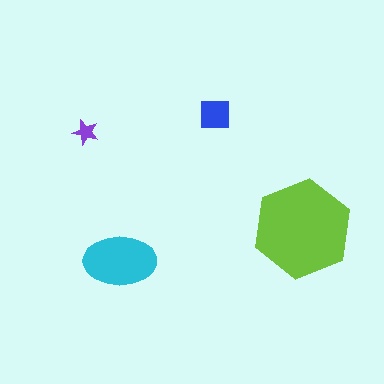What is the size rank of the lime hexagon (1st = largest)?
1st.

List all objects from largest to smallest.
The lime hexagon, the cyan ellipse, the blue square, the purple star.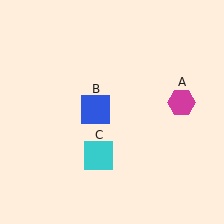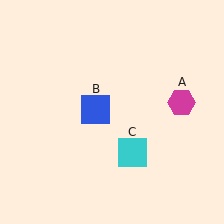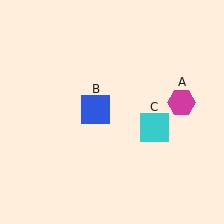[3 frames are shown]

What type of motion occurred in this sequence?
The cyan square (object C) rotated counterclockwise around the center of the scene.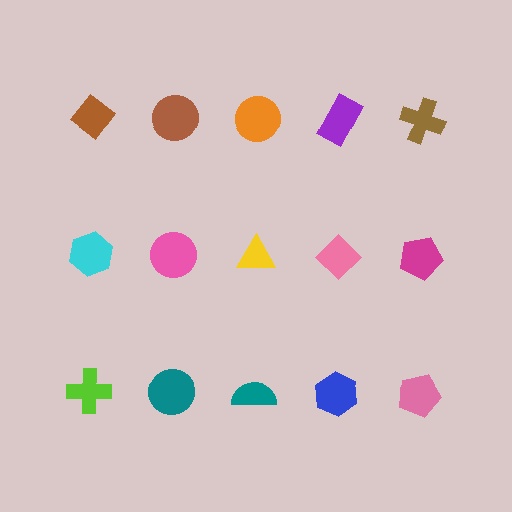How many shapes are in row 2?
5 shapes.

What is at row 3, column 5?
A pink pentagon.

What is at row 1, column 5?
A brown cross.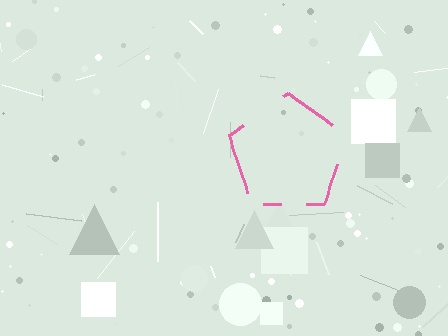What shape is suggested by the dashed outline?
The dashed outline suggests a pentagon.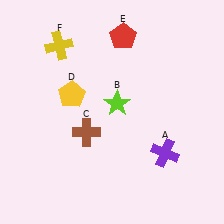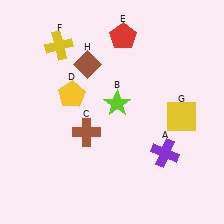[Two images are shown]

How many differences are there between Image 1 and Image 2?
There are 2 differences between the two images.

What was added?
A yellow square (G), a brown diamond (H) were added in Image 2.